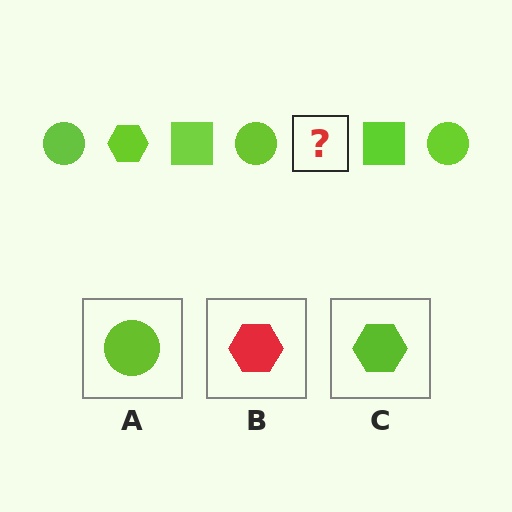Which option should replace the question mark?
Option C.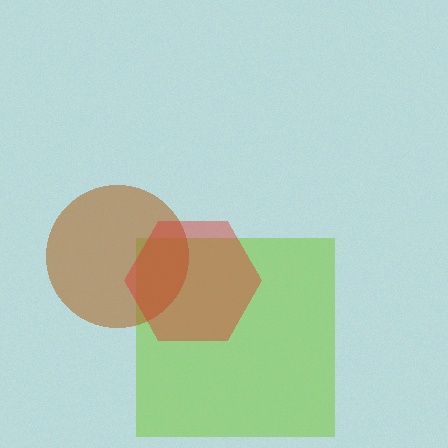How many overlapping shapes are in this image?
There are 3 overlapping shapes in the image.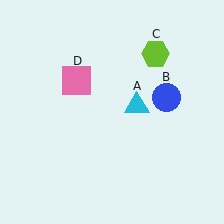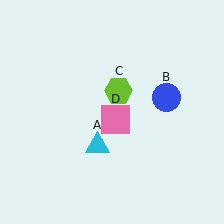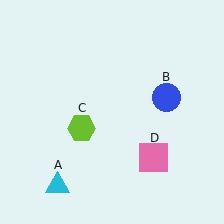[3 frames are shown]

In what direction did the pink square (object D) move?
The pink square (object D) moved down and to the right.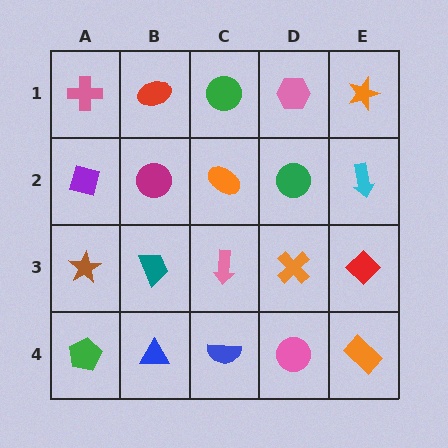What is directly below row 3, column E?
An orange rectangle.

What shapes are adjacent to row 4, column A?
A brown star (row 3, column A), a blue triangle (row 4, column B).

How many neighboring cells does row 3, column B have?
4.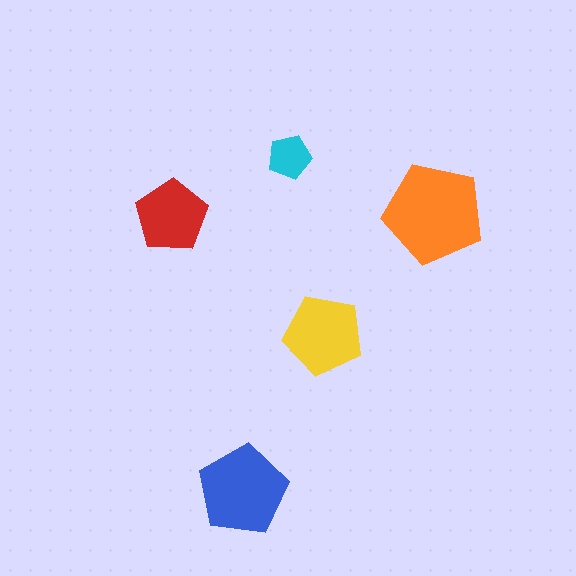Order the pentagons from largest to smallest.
the orange one, the blue one, the yellow one, the red one, the cyan one.